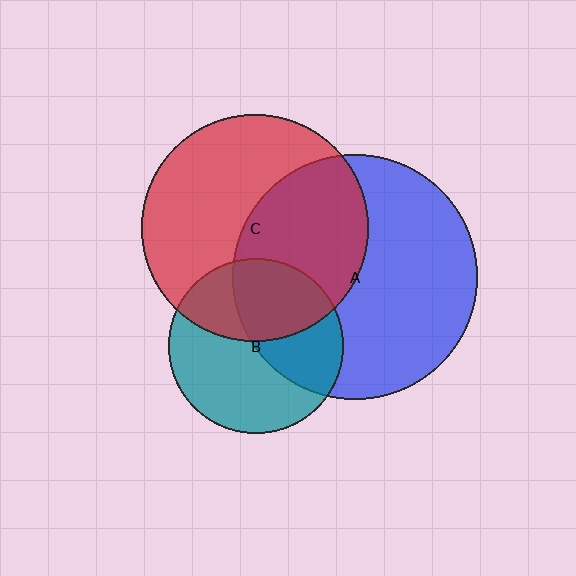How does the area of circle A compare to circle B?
Approximately 1.9 times.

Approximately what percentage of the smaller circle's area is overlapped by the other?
Approximately 40%.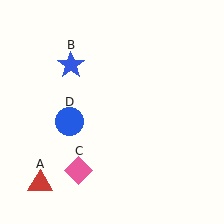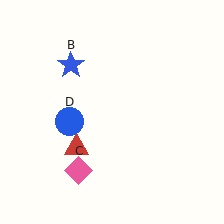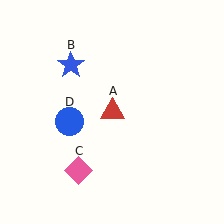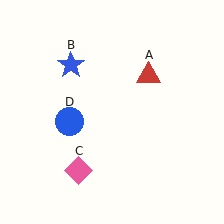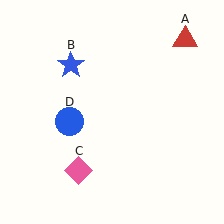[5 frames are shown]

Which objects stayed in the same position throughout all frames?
Blue star (object B) and pink diamond (object C) and blue circle (object D) remained stationary.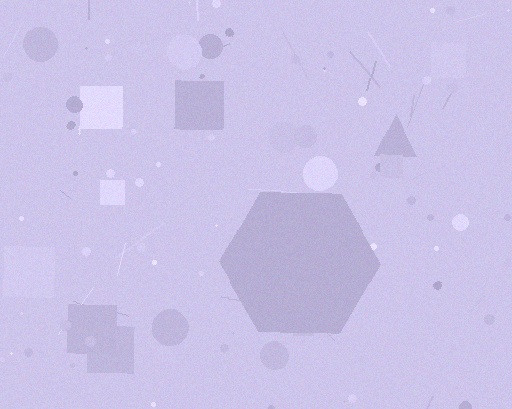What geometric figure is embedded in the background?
A hexagon is embedded in the background.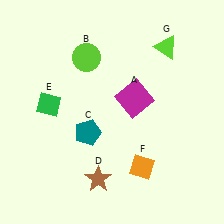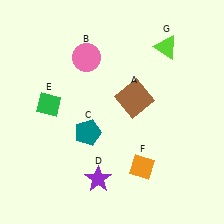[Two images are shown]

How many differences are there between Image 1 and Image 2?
There are 3 differences between the two images.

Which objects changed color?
A changed from magenta to brown. B changed from lime to pink. D changed from brown to purple.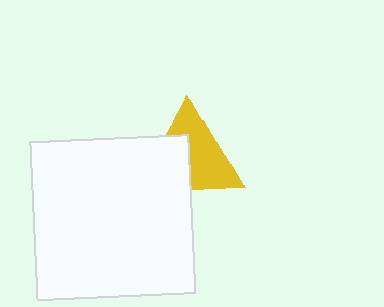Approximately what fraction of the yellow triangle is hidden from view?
Roughly 42% of the yellow triangle is hidden behind the white square.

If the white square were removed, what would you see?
You would see the complete yellow triangle.